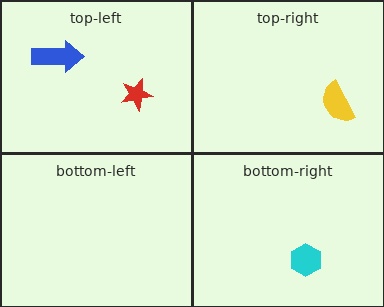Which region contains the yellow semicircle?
The top-right region.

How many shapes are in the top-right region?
1.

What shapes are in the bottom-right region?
The cyan hexagon.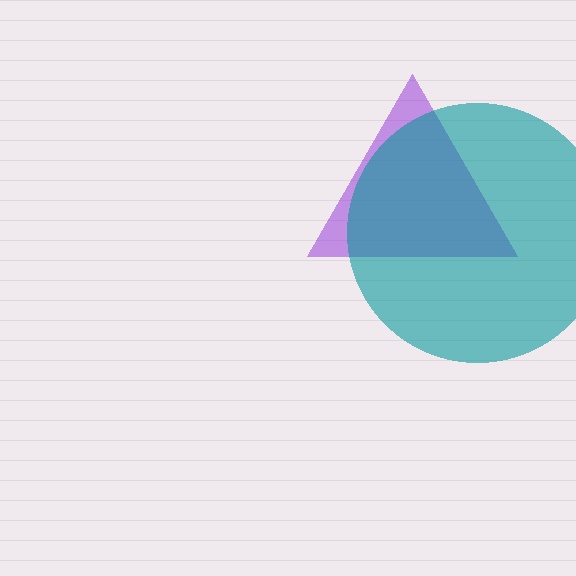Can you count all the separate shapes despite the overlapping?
Yes, there are 2 separate shapes.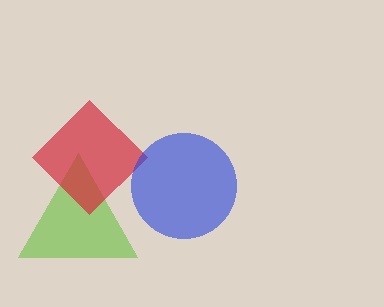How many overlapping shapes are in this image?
There are 3 overlapping shapes in the image.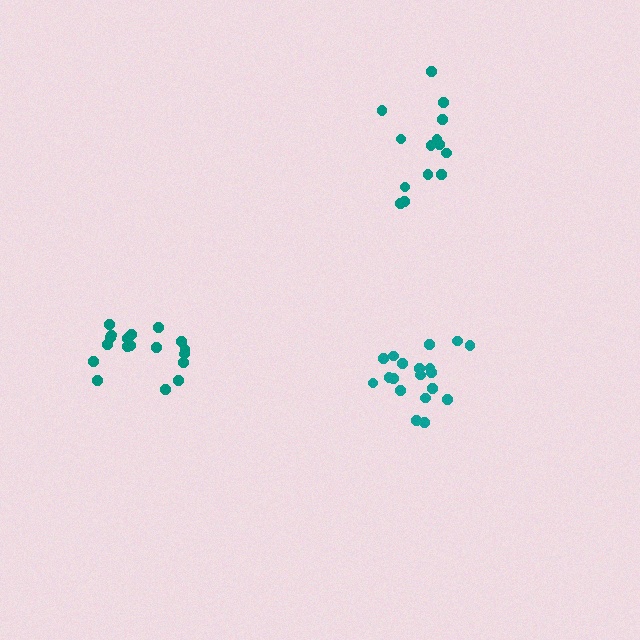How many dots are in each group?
Group 1: 19 dots, Group 2: 18 dots, Group 3: 14 dots (51 total).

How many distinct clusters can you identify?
There are 3 distinct clusters.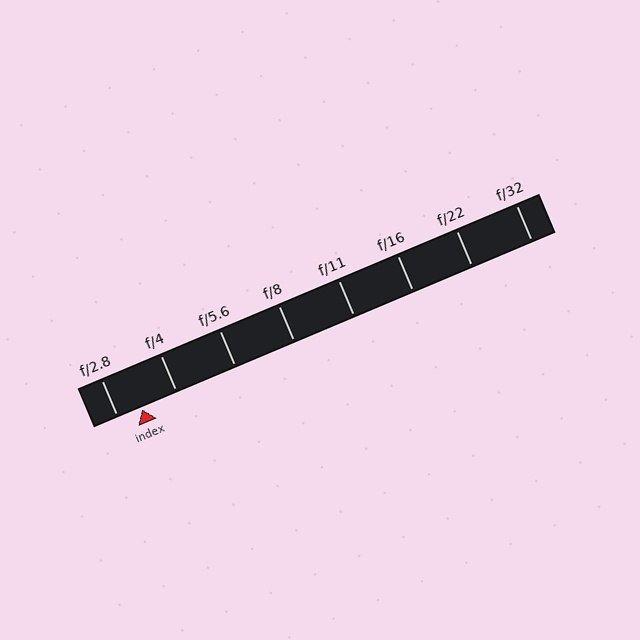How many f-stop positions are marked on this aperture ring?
There are 8 f-stop positions marked.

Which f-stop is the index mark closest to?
The index mark is closest to f/2.8.